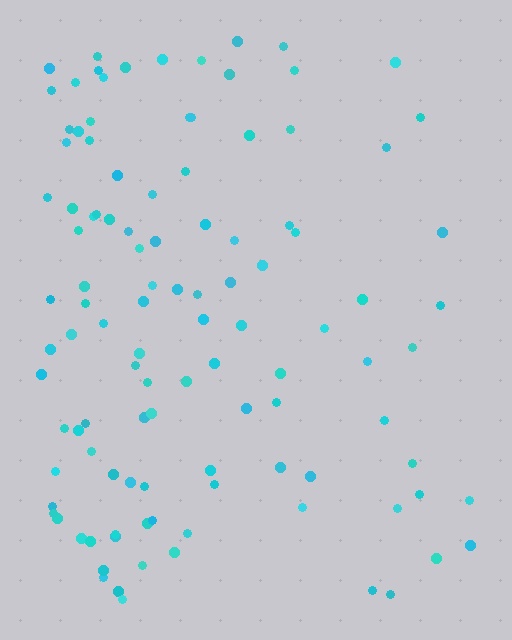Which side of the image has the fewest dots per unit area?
The right.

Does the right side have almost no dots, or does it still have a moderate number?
Still a moderate number, just noticeably fewer than the left.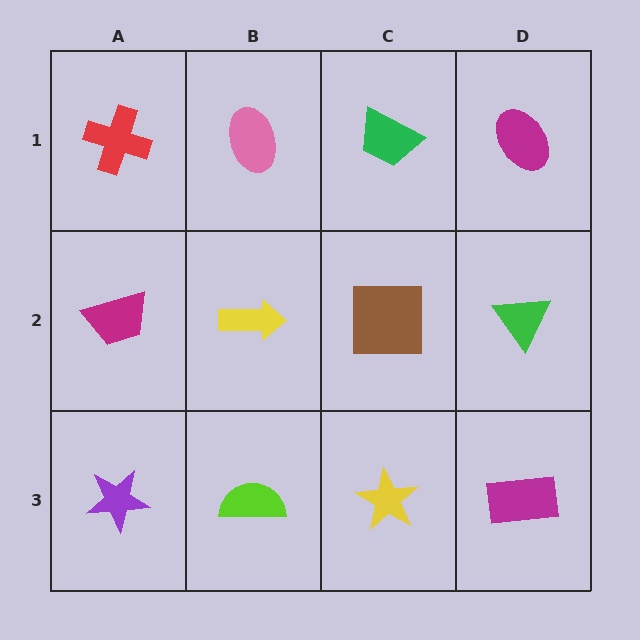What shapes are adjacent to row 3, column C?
A brown square (row 2, column C), a lime semicircle (row 3, column B), a magenta rectangle (row 3, column D).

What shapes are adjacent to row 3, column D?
A green triangle (row 2, column D), a yellow star (row 3, column C).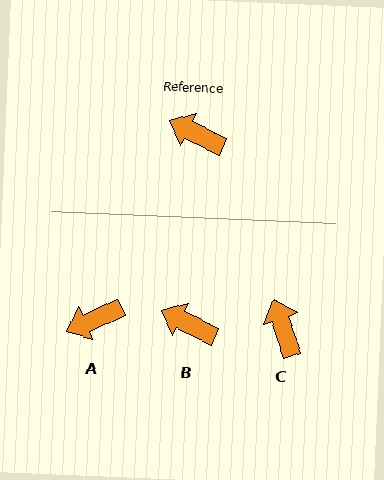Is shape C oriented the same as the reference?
No, it is off by about 45 degrees.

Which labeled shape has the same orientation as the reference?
B.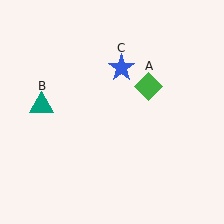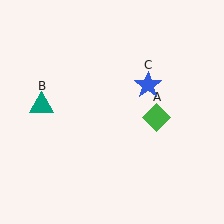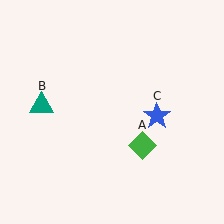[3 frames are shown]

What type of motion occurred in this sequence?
The green diamond (object A), blue star (object C) rotated clockwise around the center of the scene.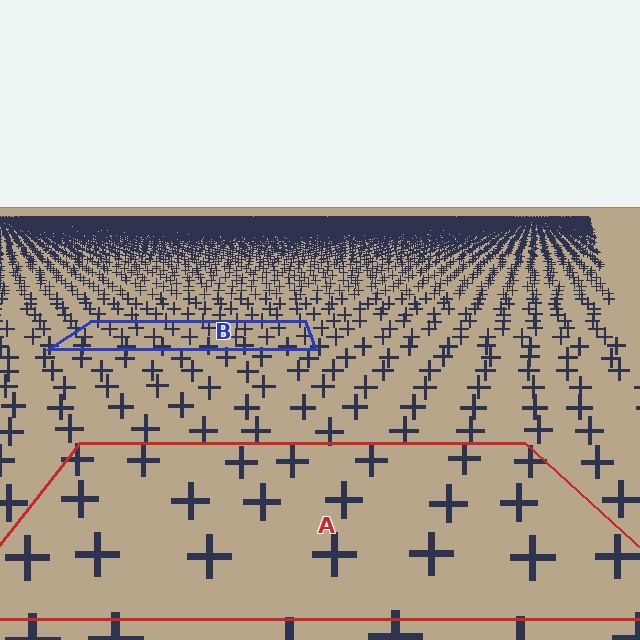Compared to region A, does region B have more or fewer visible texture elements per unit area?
Region B has more texture elements per unit area — they are packed more densely because it is farther away.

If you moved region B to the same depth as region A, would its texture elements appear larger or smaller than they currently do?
They would appear larger. At a closer depth, the same texture elements are projected at a bigger on-screen size.